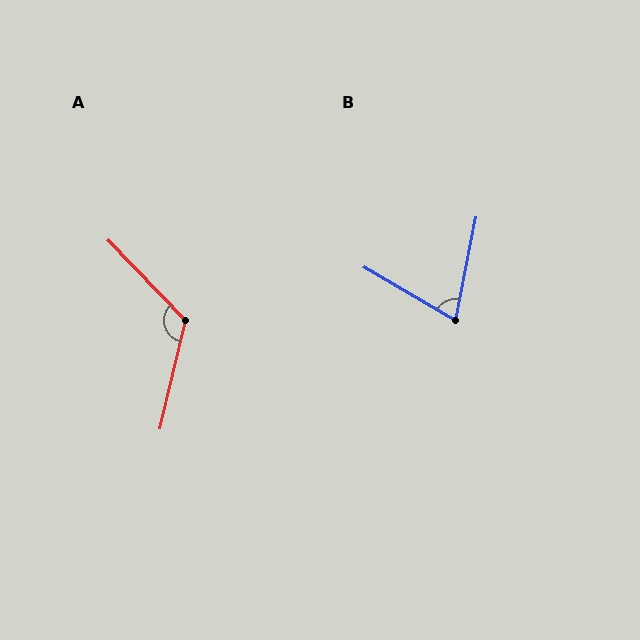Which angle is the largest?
A, at approximately 123 degrees.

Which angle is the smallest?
B, at approximately 71 degrees.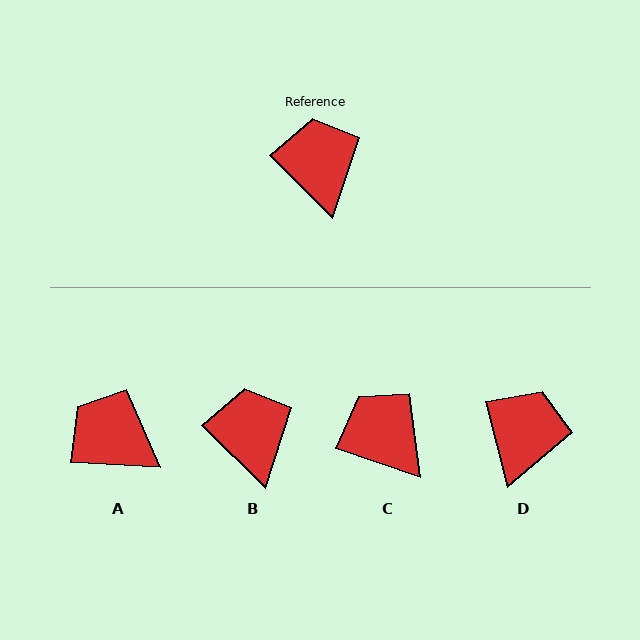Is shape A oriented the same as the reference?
No, it is off by about 42 degrees.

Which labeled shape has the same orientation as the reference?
B.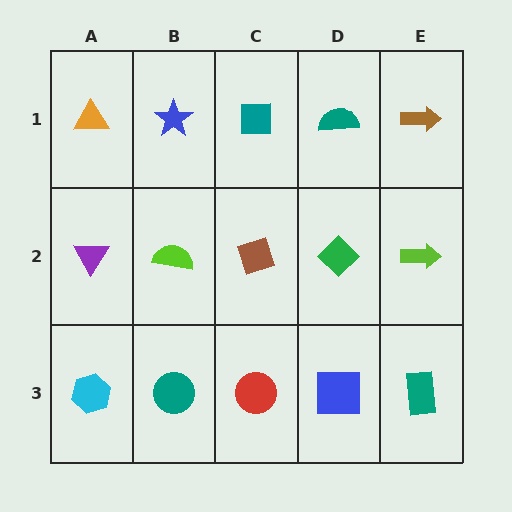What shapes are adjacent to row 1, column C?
A brown diamond (row 2, column C), a blue star (row 1, column B), a teal semicircle (row 1, column D).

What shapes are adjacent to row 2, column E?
A brown arrow (row 1, column E), a teal rectangle (row 3, column E), a green diamond (row 2, column D).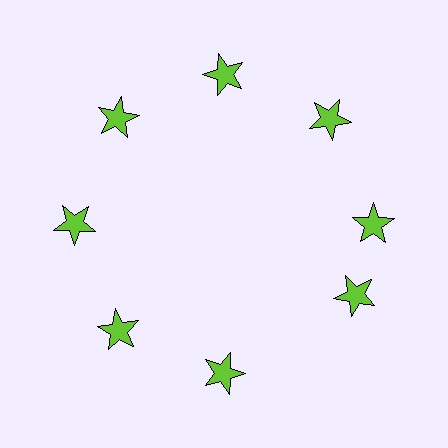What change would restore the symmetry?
The symmetry would be restored by rotating it back into even spacing with its neighbors so that all 8 stars sit at equal angles and equal distance from the center.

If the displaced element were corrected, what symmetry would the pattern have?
It would have 8-fold rotational symmetry — the pattern would map onto itself every 45 degrees.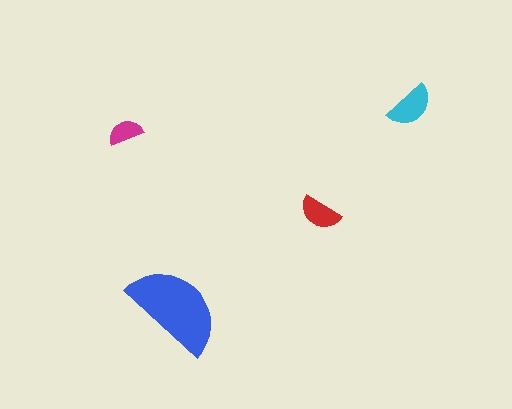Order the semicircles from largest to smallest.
the blue one, the cyan one, the red one, the magenta one.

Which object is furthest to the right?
The cyan semicircle is rightmost.